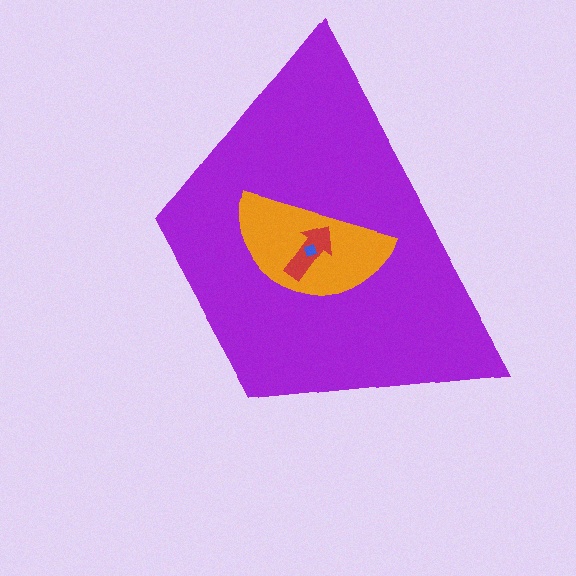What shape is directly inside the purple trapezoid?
The orange semicircle.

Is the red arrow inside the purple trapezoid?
Yes.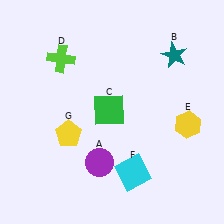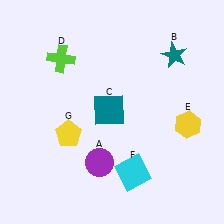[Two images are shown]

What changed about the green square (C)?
In Image 1, C is green. In Image 2, it changed to teal.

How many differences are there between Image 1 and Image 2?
There is 1 difference between the two images.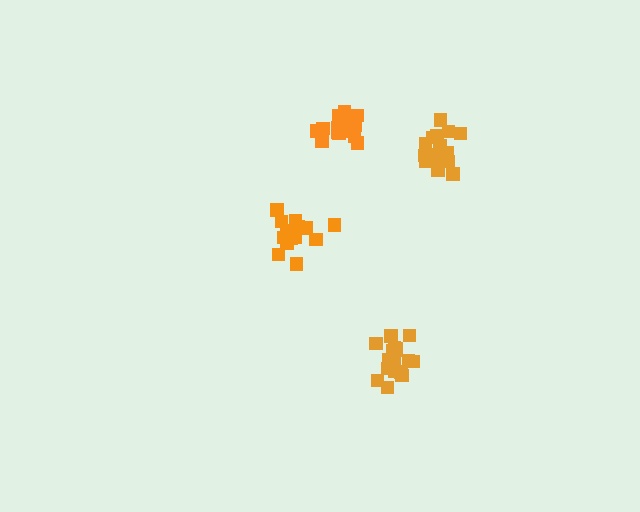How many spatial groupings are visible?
There are 4 spatial groupings.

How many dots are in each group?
Group 1: 16 dots, Group 2: 14 dots, Group 3: 17 dots, Group 4: 16 dots (63 total).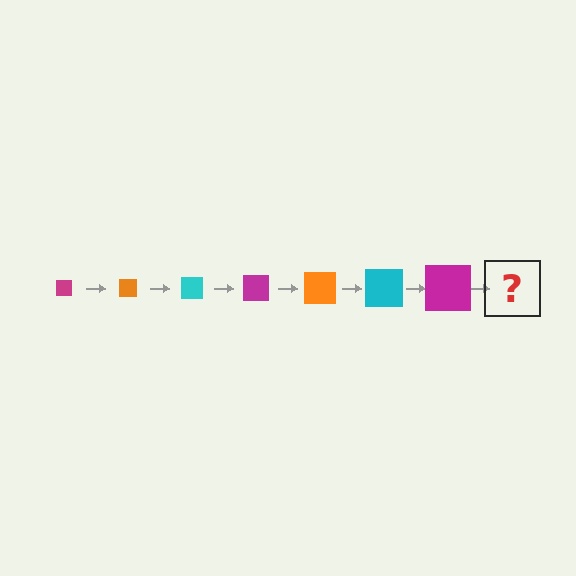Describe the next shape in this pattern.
It should be an orange square, larger than the previous one.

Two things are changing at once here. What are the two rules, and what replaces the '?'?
The two rules are that the square grows larger each step and the color cycles through magenta, orange, and cyan. The '?' should be an orange square, larger than the previous one.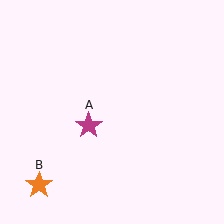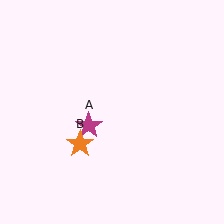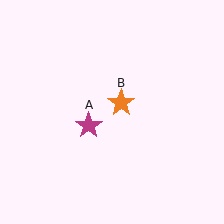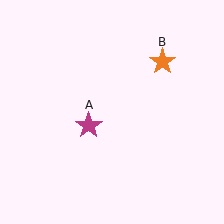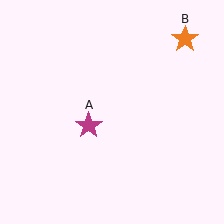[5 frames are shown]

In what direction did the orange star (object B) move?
The orange star (object B) moved up and to the right.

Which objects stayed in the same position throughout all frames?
Magenta star (object A) remained stationary.